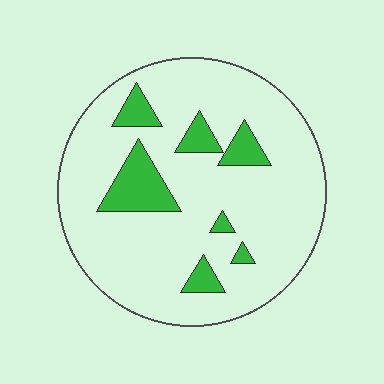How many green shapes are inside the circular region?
7.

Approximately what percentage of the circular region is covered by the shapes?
Approximately 15%.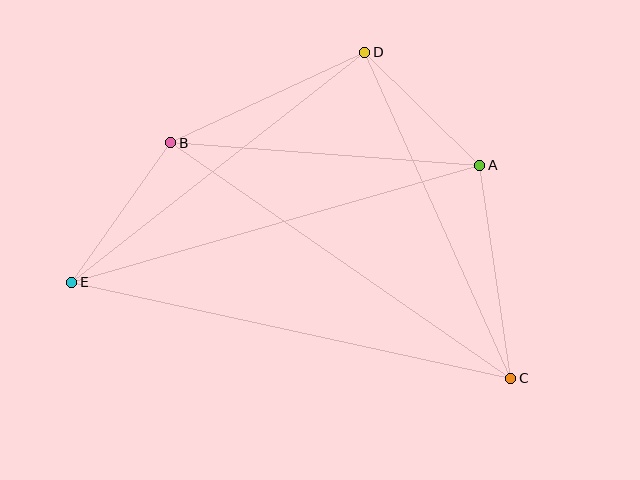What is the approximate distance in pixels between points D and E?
The distance between D and E is approximately 373 pixels.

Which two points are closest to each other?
Points A and D are closest to each other.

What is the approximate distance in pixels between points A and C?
The distance between A and C is approximately 215 pixels.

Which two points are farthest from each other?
Points C and E are farthest from each other.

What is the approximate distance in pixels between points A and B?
The distance between A and B is approximately 310 pixels.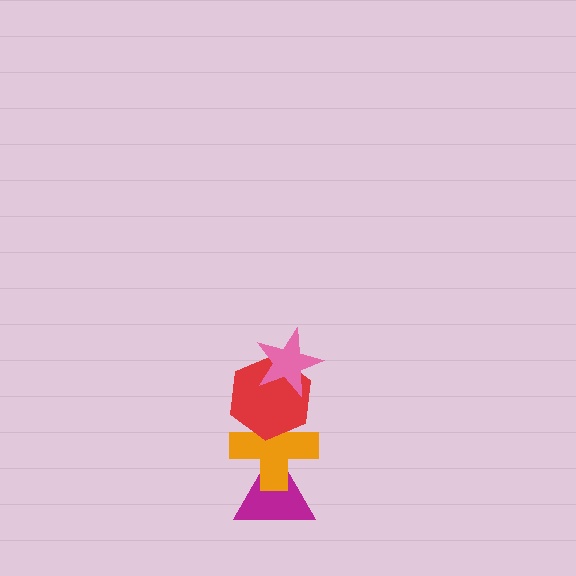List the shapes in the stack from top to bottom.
From top to bottom: the pink star, the red hexagon, the orange cross, the magenta triangle.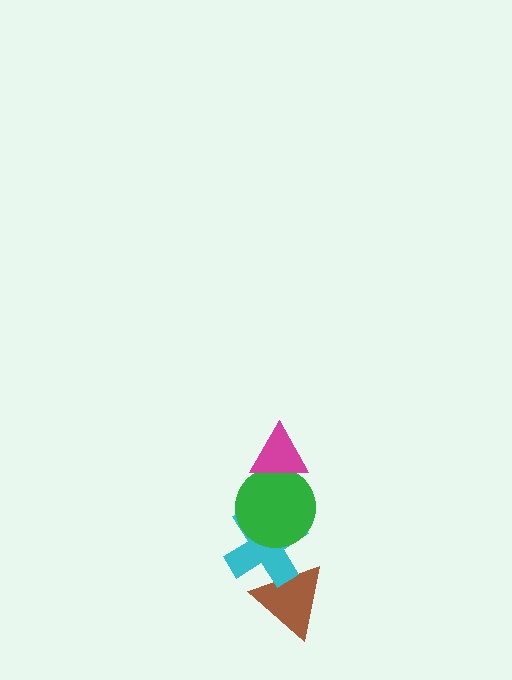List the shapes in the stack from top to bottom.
From top to bottom: the magenta triangle, the green circle, the cyan cross, the brown triangle.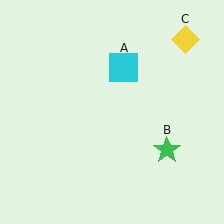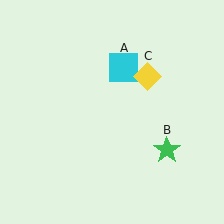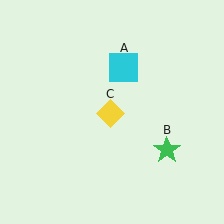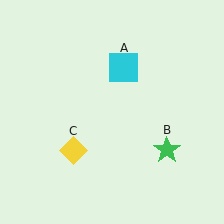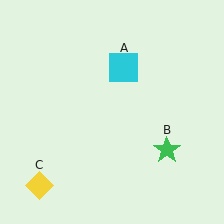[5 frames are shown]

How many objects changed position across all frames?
1 object changed position: yellow diamond (object C).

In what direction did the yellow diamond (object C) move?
The yellow diamond (object C) moved down and to the left.